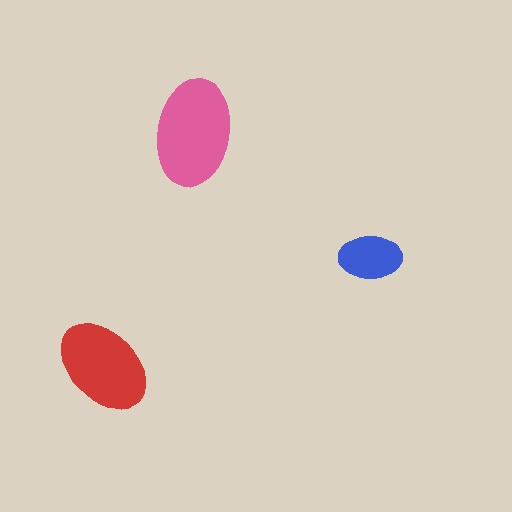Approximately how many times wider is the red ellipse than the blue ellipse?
About 1.5 times wider.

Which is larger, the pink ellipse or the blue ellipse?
The pink one.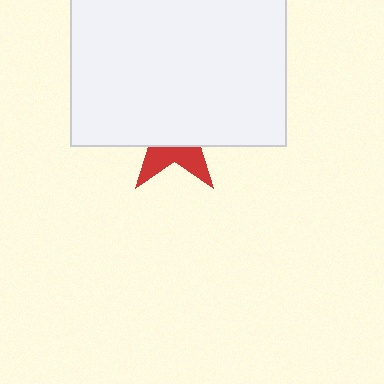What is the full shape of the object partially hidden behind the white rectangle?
The partially hidden object is a red star.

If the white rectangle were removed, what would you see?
You would see the complete red star.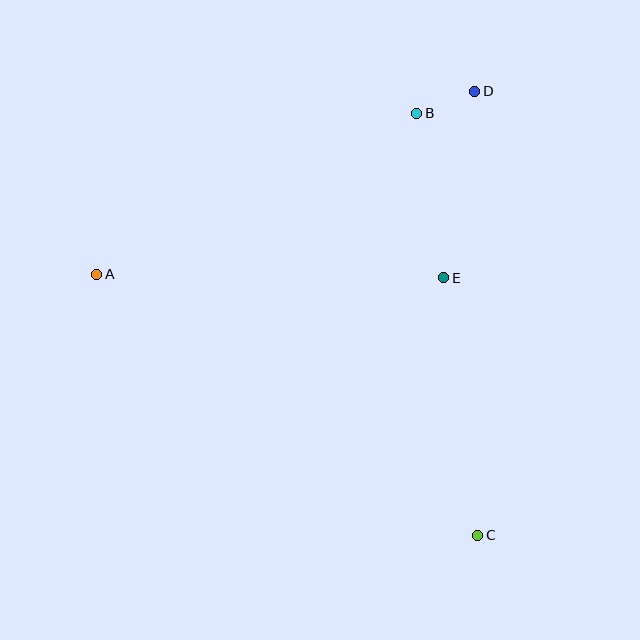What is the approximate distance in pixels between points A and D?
The distance between A and D is approximately 420 pixels.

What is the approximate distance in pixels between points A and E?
The distance between A and E is approximately 347 pixels.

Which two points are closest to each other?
Points B and D are closest to each other.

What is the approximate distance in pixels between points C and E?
The distance between C and E is approximately 260 pixels.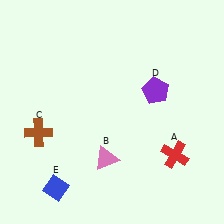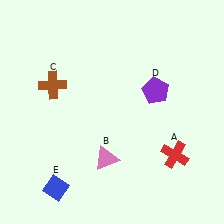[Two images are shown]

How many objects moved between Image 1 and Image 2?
1 object moved between the two images.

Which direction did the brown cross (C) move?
The brown cross (C) moved up.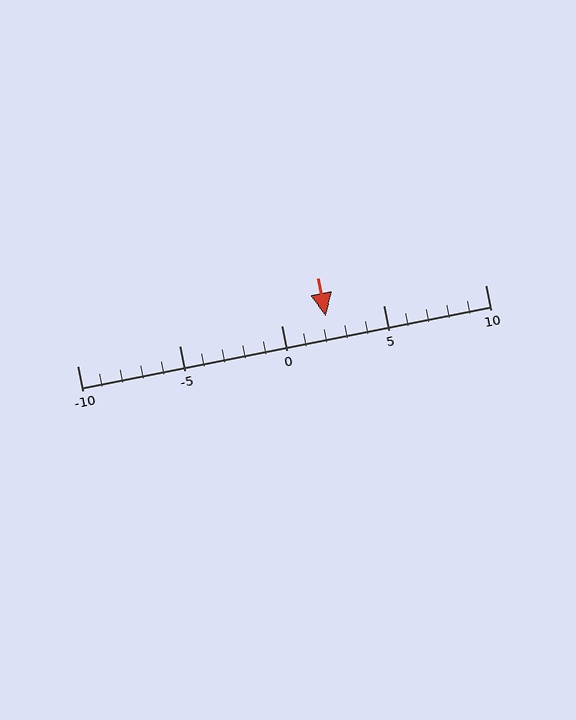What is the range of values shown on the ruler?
The ruler shows values from -10 to 10.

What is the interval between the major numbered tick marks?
The major tick marks are spaced 5 units apart.